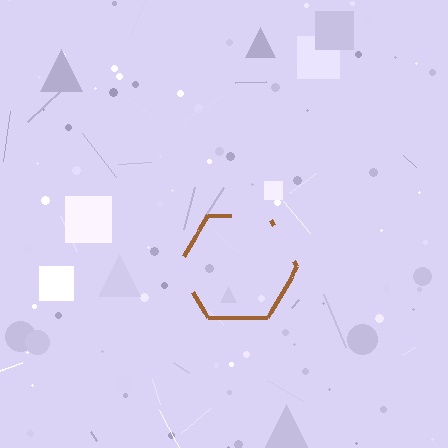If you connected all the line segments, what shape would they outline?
They would outline a hexagon.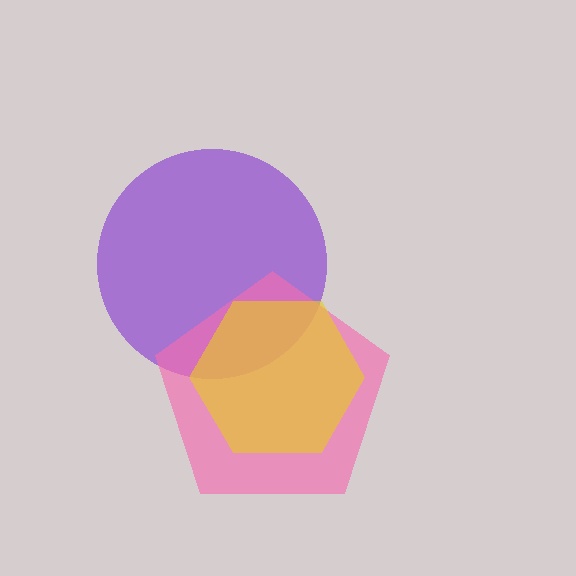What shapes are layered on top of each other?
The layered shapes are: a purple circle, a pink pentagon, a yellow hexagon.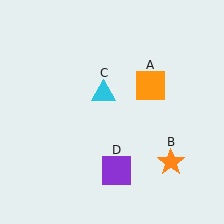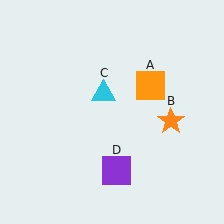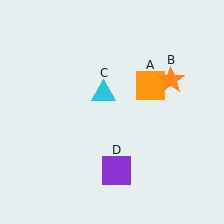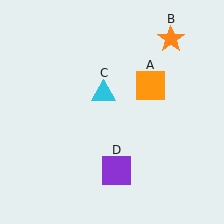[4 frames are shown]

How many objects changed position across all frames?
1 object changed position: orange star (object B).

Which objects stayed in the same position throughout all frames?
Orange square (object A) and cyan triangle (object C) and purple square (object D) remained stationary.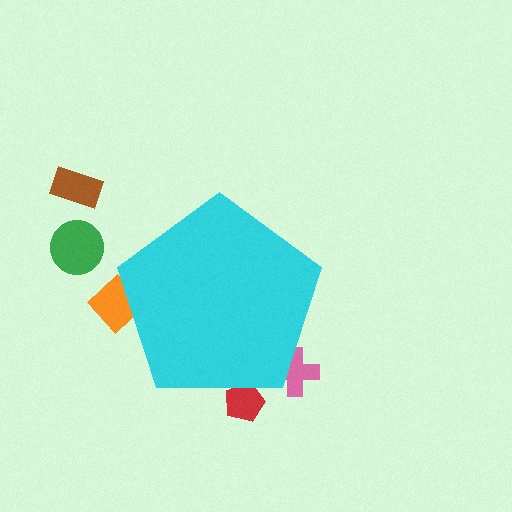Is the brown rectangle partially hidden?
No, the brown rectangle is fully visible.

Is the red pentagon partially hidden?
Yes, the red pentagon is partially hidden behind the cyan pentagon.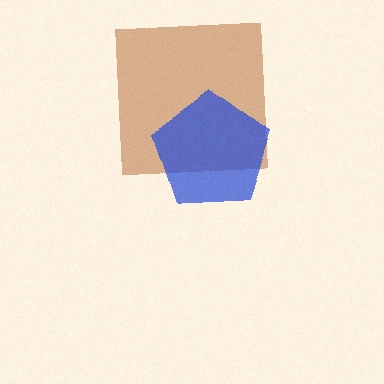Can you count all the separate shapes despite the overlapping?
Yes, there are 2 separate shapes.